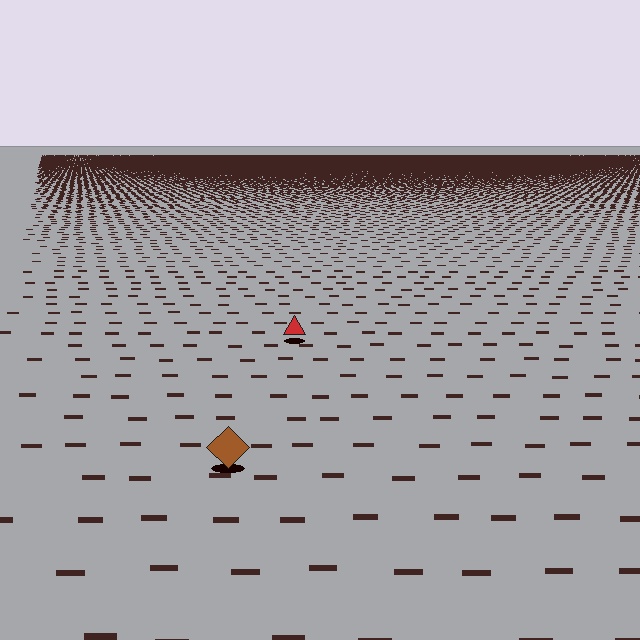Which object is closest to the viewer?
The brown diamond is closest. The texture marks near it are larger and more spread out.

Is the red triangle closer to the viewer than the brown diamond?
No. The brown diamond is closer — you can tell from the texture gradient: the ground texture is coarser near it.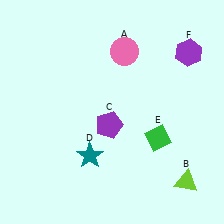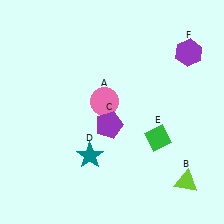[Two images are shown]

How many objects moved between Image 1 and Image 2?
1 object moved between the two images.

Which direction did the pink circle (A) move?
The pink circle (A) moved down.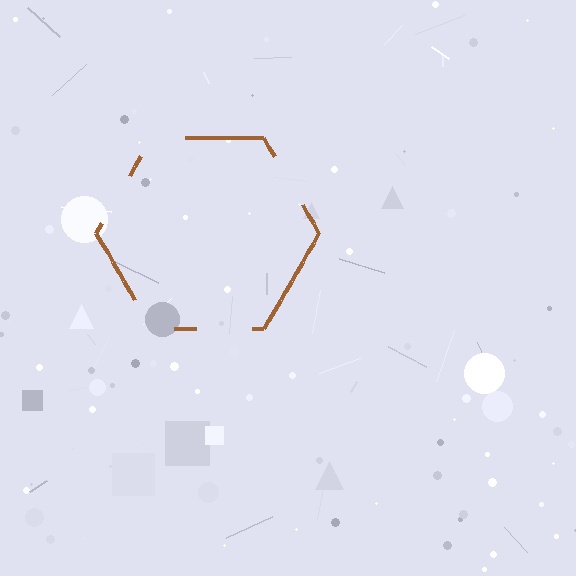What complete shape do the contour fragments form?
The contour fragments form a hexagon.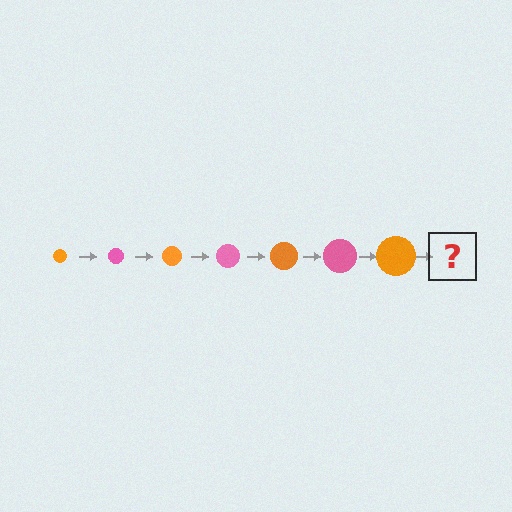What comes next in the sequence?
The next element should be a pink circle, larger than the previous one.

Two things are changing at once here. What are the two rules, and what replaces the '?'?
The two rules are that the circle grows larger each step and the color cycles through orange and pink. The '?' should be a pink circle, larger than the previous one.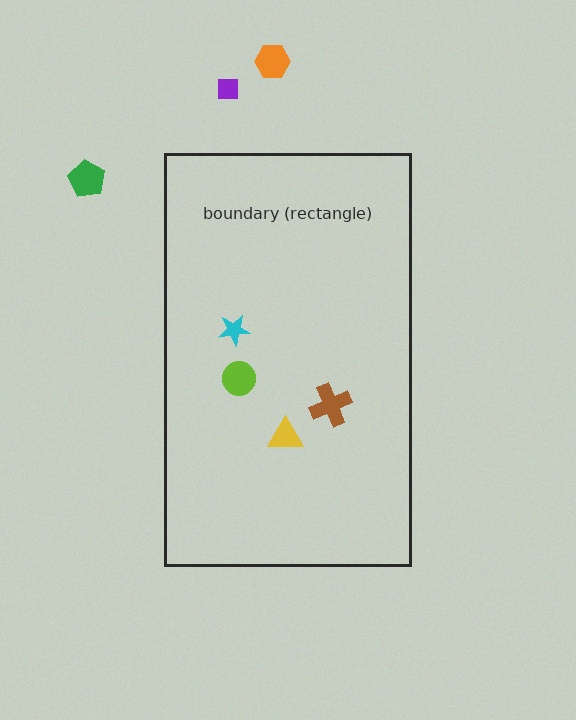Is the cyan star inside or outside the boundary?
Inside.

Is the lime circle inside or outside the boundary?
Inside.